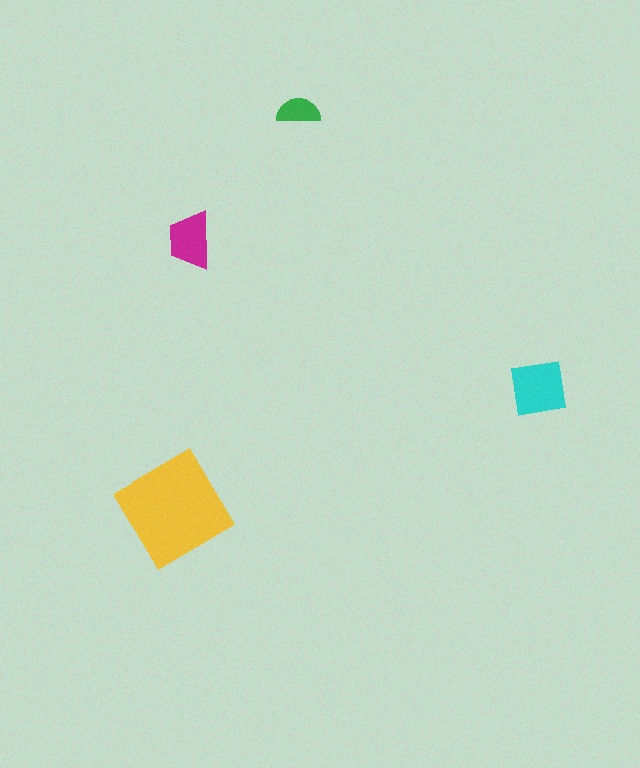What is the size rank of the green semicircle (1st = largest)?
4th.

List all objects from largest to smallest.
The yellow diamond, the cyan square, the magenta trapezoid, the green semicircle.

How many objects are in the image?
There are 4 objects in the image.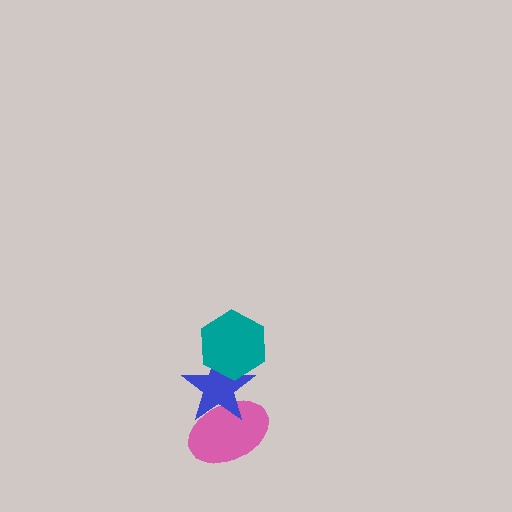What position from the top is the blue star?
The blue star is 2nd from the top.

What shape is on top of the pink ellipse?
The blue star is on top of the pink ellipse.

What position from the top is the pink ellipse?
The pink ellipse is 3rd from the top.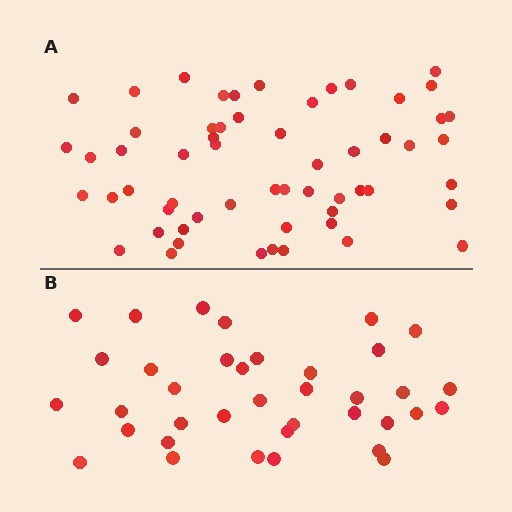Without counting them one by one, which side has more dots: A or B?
Region A (the top region) has more dots.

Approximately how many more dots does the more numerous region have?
Region A has approximately 20 more dots than region B.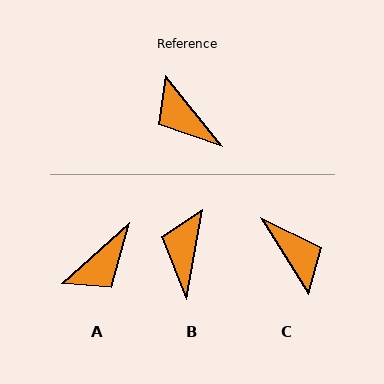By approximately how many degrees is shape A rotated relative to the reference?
Approximately 93 degrees counter-clockwise.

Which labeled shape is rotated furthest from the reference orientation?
C, about 173 degrees away.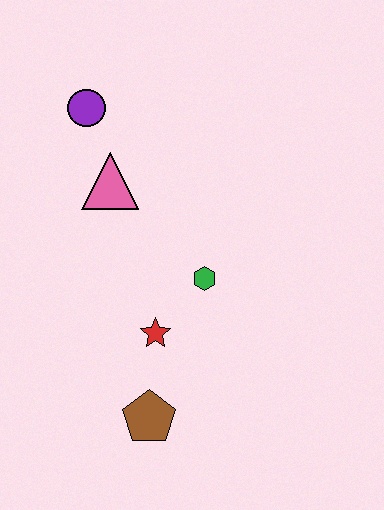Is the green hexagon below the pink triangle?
Yes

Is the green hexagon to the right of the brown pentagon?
Yes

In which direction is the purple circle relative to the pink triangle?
The purple circle is above the pink triangle.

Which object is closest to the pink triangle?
The purple circle is closest to the pink triangle.